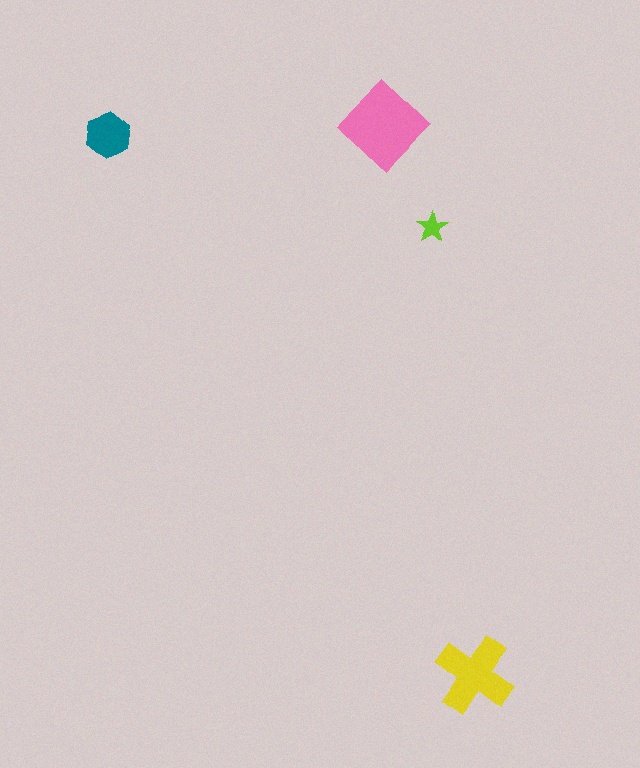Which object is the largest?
The pink diamond.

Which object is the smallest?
The lime star.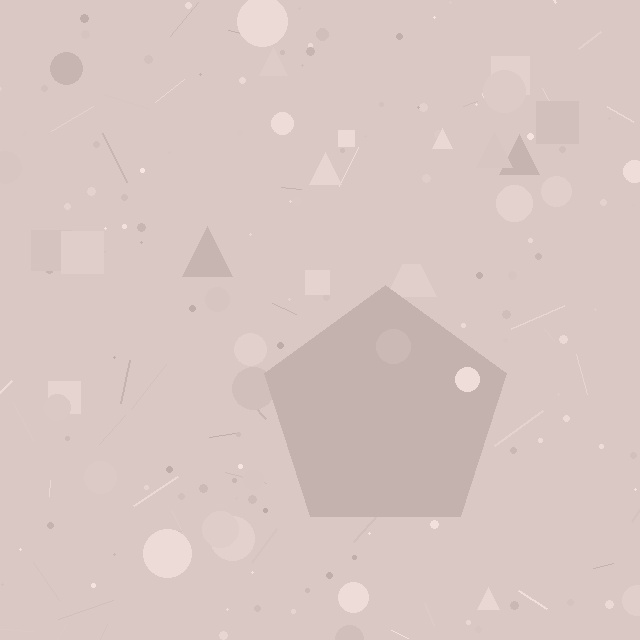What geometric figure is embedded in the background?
A pentagon is embedded in the background.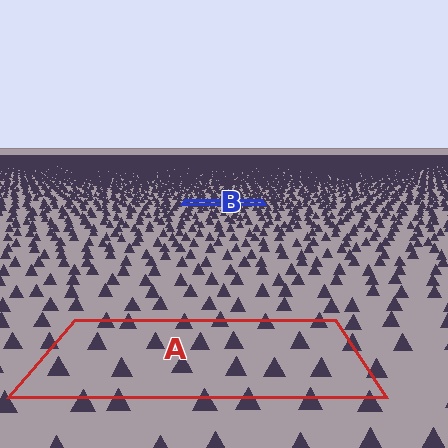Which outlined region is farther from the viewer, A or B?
Region B is farther from the viewer — the texture elements inside it appear smaller and more densely packed.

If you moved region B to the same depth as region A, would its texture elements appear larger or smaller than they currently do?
They would appear larger. At a closer depth, the same texture elements are projected at a bigger on-screen size.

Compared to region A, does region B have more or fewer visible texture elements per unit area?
Region B has more texture elements per unit area — they are packed more densely because it is farther away.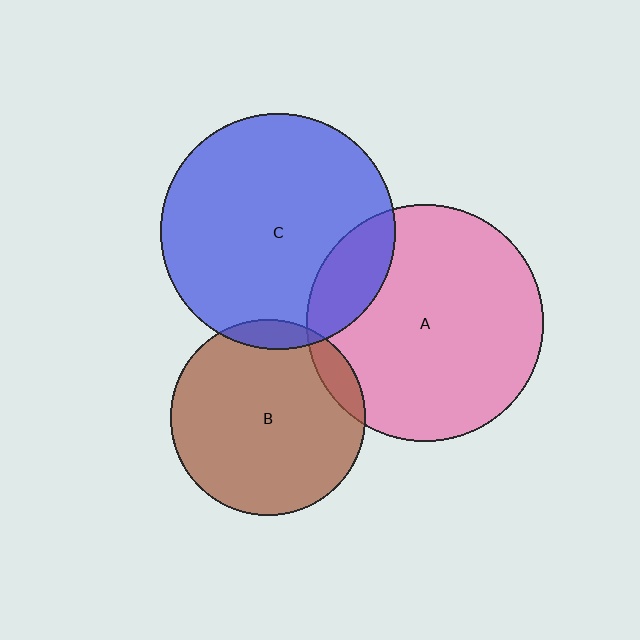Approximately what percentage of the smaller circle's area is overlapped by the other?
Approximately 15%.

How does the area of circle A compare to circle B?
Approximately 1.5 times.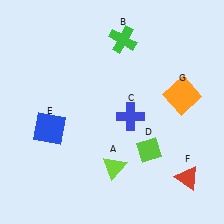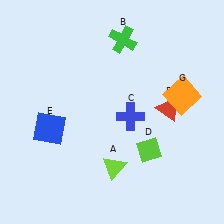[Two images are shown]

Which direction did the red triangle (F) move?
The red triangle (F) moved up.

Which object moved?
The red triangle (F) moved up.